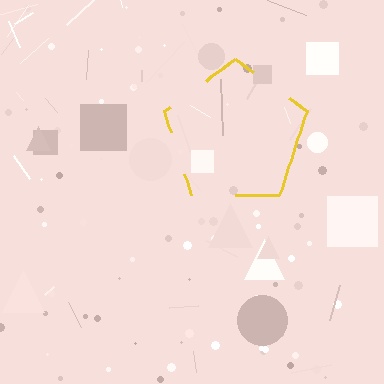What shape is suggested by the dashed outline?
The dashed outline suggests a pentagon.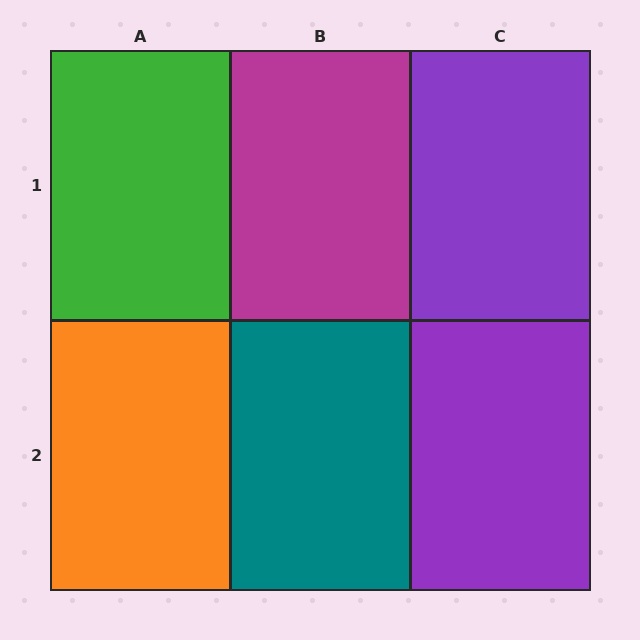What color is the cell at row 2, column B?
Teal.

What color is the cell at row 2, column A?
Orange.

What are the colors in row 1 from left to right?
Green, magenta, purple.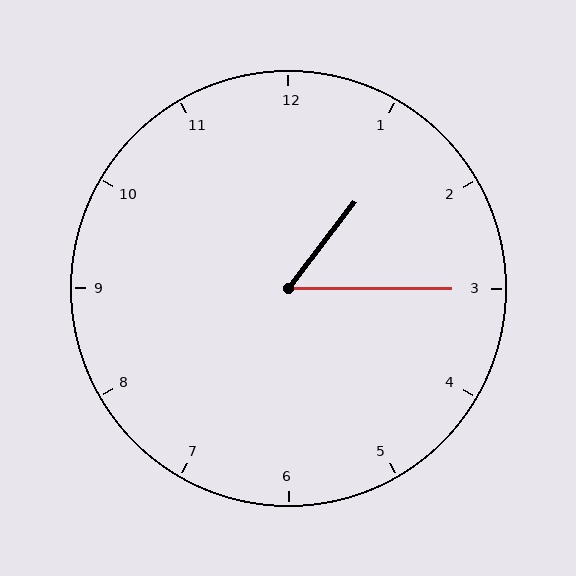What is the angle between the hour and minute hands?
Approximately 52 degrees.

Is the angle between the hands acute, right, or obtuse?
It is acute.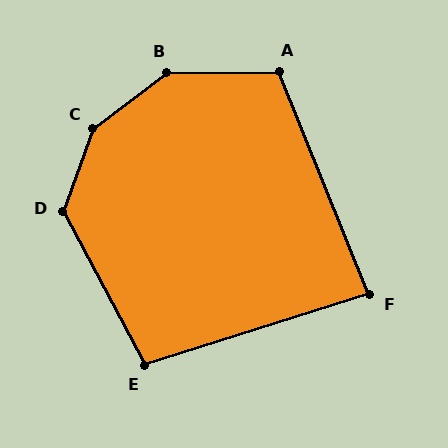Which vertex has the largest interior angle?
C, at approximately 148 degrees.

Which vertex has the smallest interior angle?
F, at approximately 85 degrees.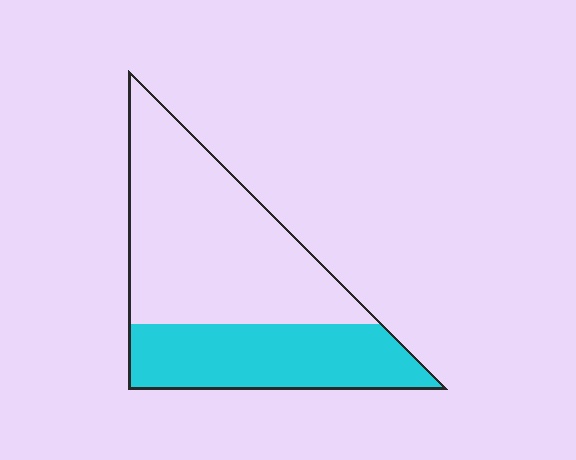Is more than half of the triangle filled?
No.